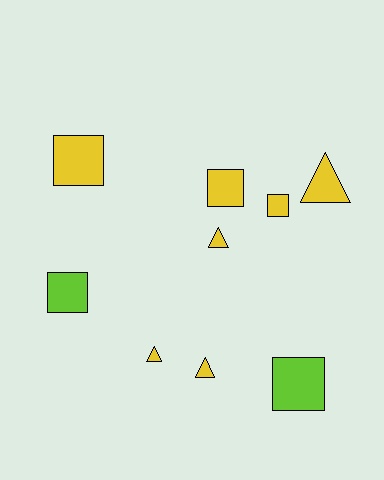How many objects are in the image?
There are 9 objects.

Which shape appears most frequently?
Square, with 5 objects.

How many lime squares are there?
There are 2 lime squares.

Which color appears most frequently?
Yellow, with 7 objects.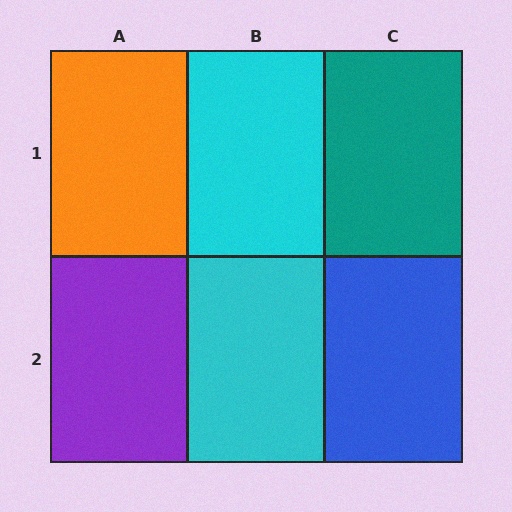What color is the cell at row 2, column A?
Purple.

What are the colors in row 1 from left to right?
Orange, cyan, teal.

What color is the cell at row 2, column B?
Cyan.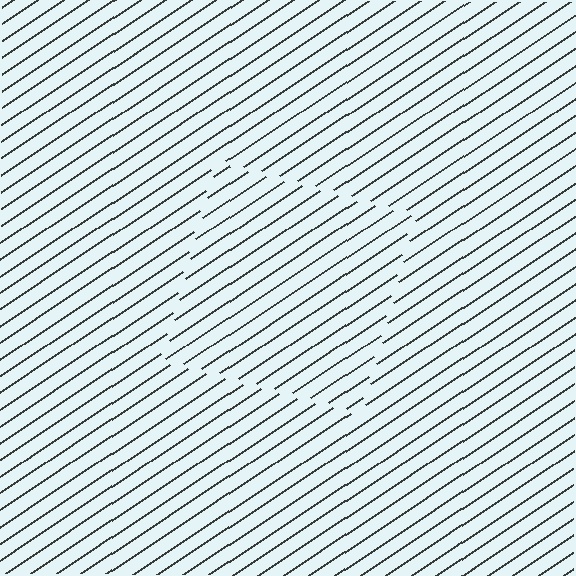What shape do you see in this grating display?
An illusory square. The interior of the shape contains the same grating, shifted by half a period — the contour is defined by the phase discontinuity where line-ends from the inner and outer gratings abut.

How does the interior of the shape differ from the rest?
The interior of the shape contains the same grating, shifted by half a period — the contour is defined by the phase discontinuity where line-ends from the inner and outer gratings abut.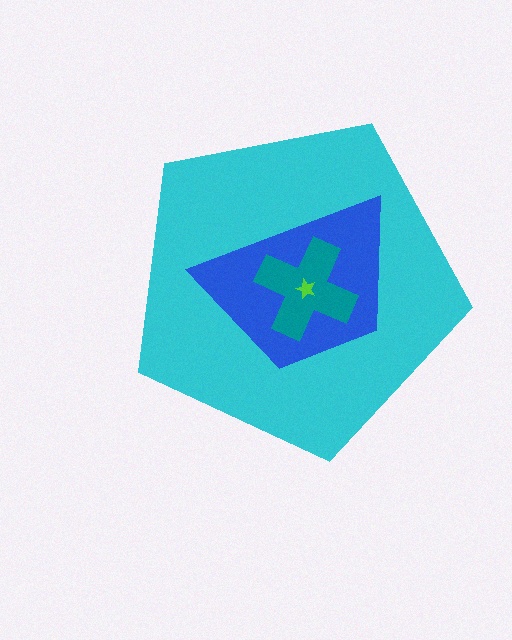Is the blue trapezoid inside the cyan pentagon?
Yes.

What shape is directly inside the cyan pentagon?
The blue trapezoid.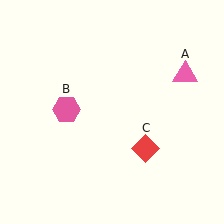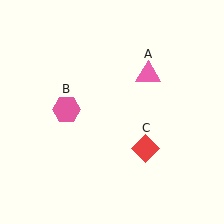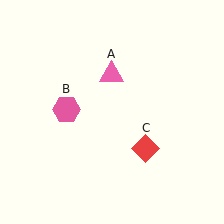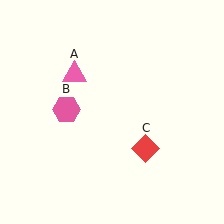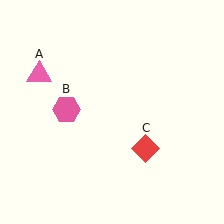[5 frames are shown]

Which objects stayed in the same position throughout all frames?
Pink hexagon (object B) and red diamond (object C) remained stationary.